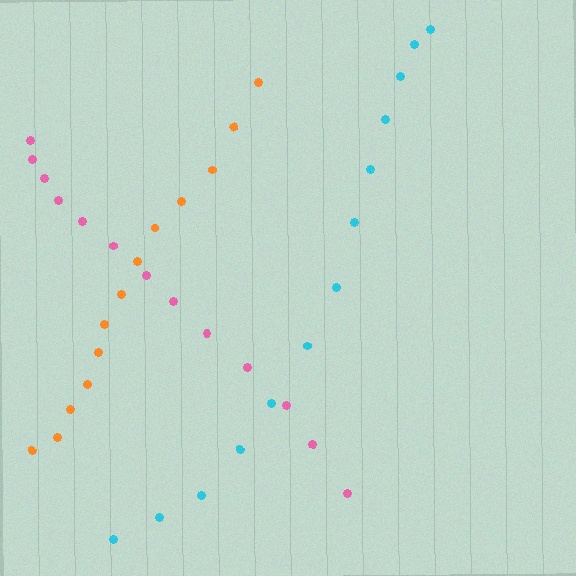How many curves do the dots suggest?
There are 3 distinct paths.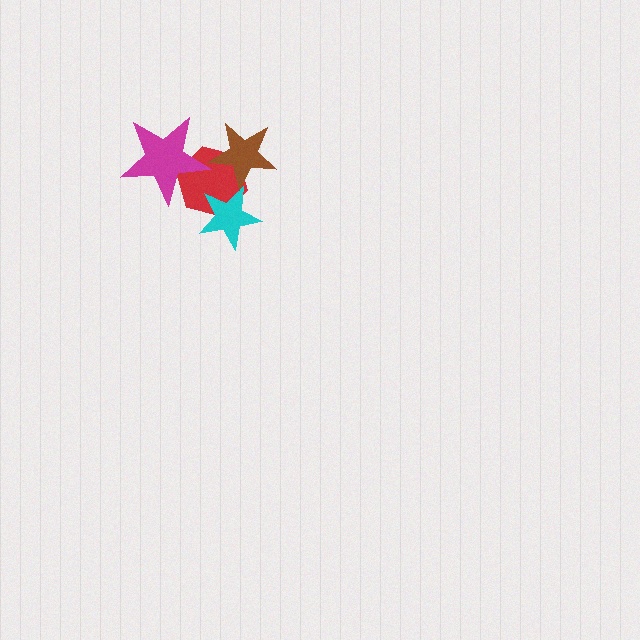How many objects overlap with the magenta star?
1 object overlaps with the magenta star.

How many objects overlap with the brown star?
1 object overlaps with the brown star.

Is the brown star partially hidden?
No, no other shape covers it.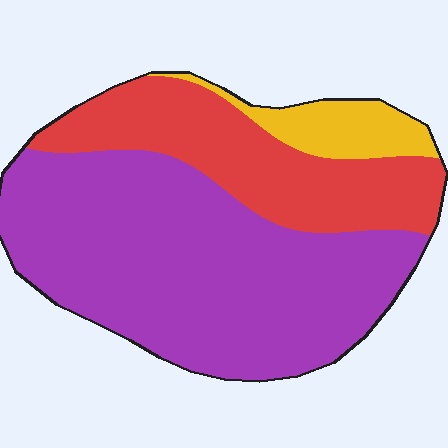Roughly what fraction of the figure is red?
Red takes up about one quarter (1/4) of the figure.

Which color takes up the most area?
Purple, at roughly 60%.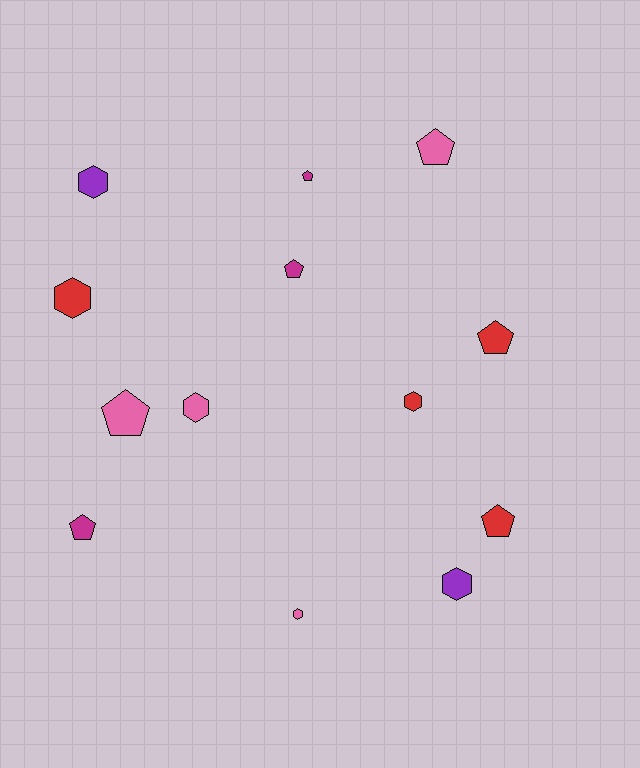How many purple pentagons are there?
There are no purple pentagons.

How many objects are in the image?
There are 13 objects.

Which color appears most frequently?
Pink, with 4 objects.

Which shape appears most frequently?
Pentagon, with 7 objects.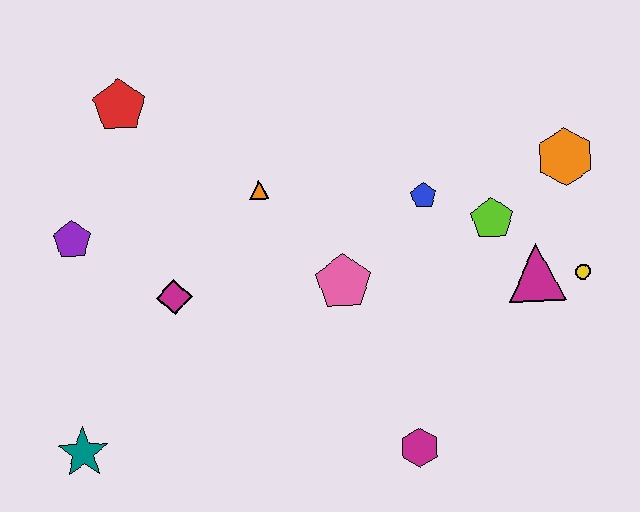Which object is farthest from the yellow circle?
The teal star is farthest from the yellow circle.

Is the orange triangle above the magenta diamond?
Yes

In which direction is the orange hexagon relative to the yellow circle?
The orange hexagon is above the yellow circle.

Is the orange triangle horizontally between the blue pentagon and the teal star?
Yes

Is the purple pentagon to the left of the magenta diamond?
Yes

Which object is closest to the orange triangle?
The pink pentagon is closest to the orange triangle.